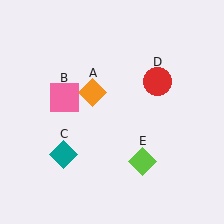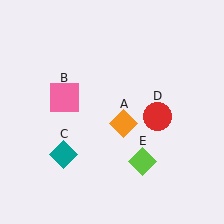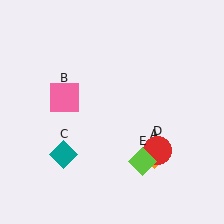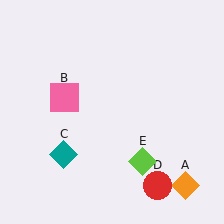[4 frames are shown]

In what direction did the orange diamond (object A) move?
The orange diamond (object A) moved down and to the right.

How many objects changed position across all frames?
2 objects changed position: orange diamond (object A), red circle (object D).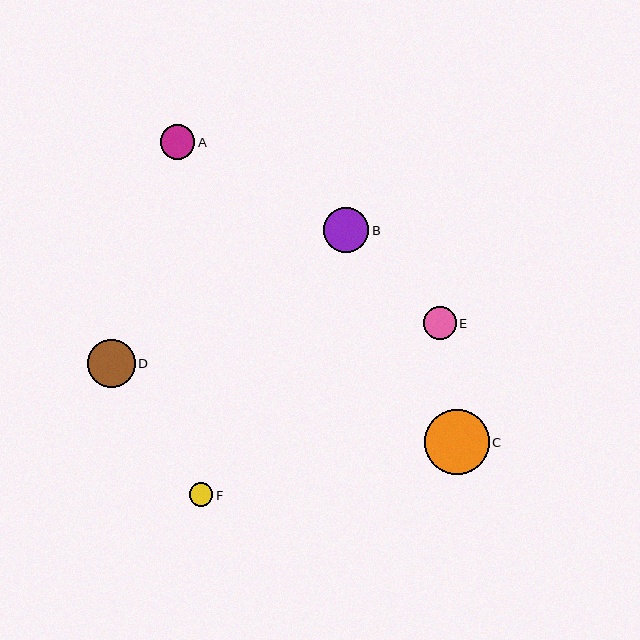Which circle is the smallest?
Circle F is the smallest with a size of approximately 24 pixels.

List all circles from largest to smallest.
From largest to smallest: C, D, B, A, E, F.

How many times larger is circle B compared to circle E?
Circle B is approximately 1.4 times the size of circle E.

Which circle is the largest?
Circle C is the largest with a size of approximately 65 pixels.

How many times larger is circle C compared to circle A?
Circle C is approximately 1.9 times the size of circle A.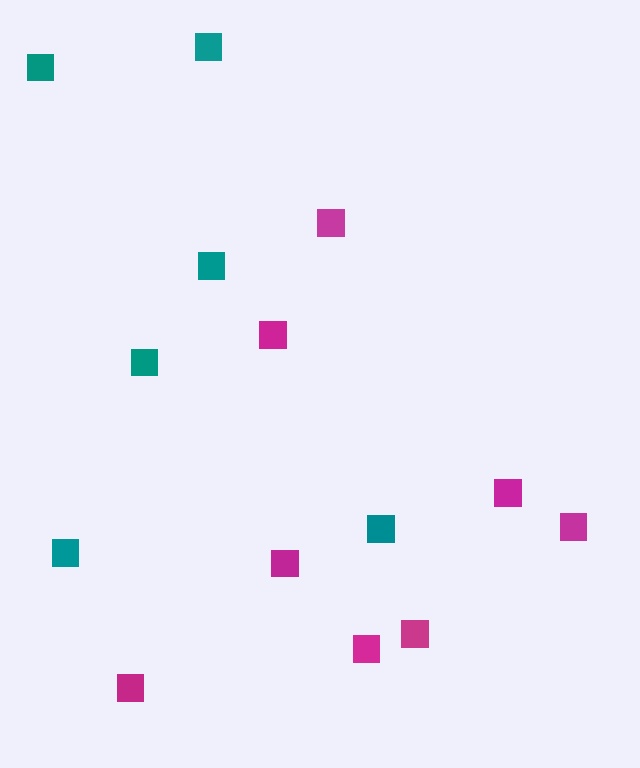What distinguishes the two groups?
There are 2 groups: one group of magenta squares (8) and one group of teal squares (6).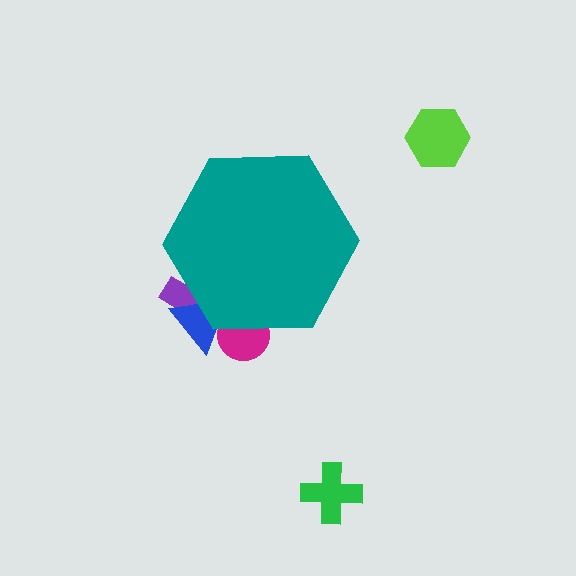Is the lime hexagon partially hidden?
No, the lime hexagon is fully visible.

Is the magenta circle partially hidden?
Yes, the magenta circle is partially hidden behind the teal hexagon.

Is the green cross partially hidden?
No, the green cross is fully visible.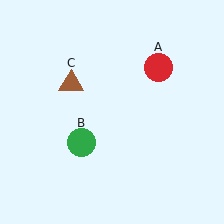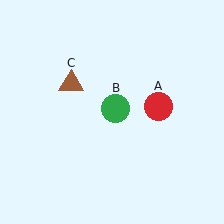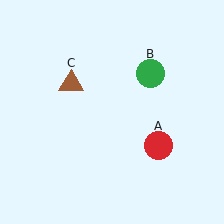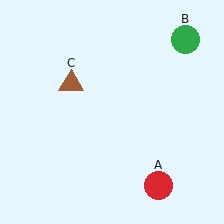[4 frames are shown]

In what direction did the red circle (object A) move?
The red circle (object A) moved down.